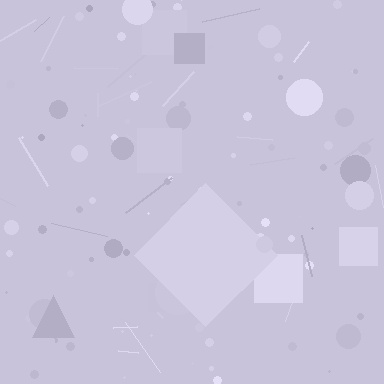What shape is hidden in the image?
A diamond is hidden in the image.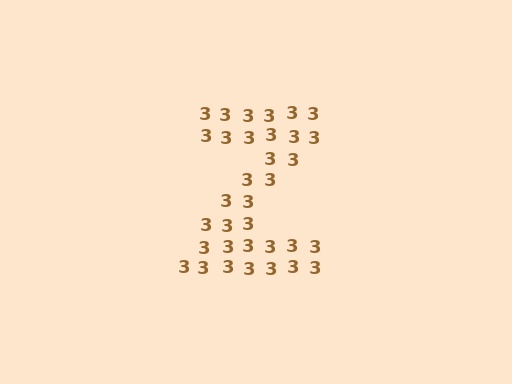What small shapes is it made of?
It is made of small digit 3's.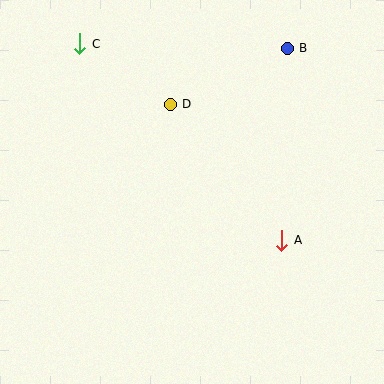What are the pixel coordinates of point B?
Point B is at (287, 48).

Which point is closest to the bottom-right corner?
Point A is closest to the bottom-right corner.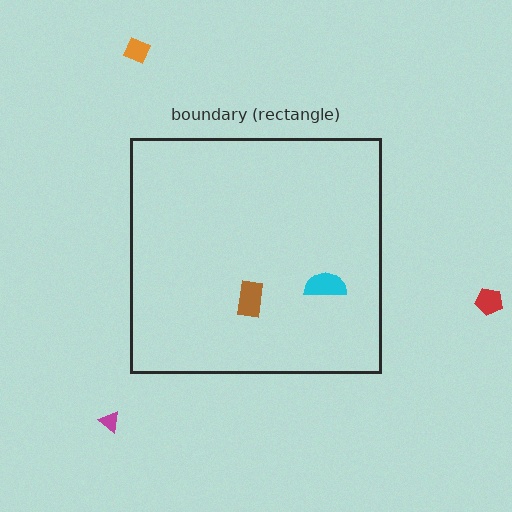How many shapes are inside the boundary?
2 inside, 3 outside.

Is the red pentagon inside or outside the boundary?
Outside.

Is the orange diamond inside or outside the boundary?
Outside.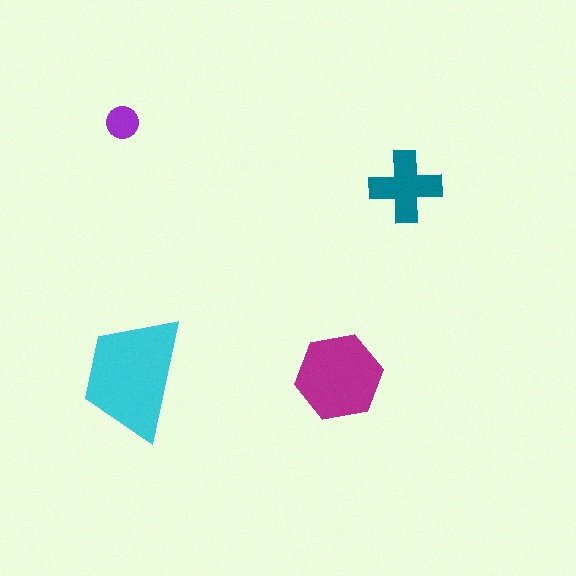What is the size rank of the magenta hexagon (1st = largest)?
2nd.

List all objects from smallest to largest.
The purple circle, the teal cross, the magenta hexagon, the cyan trapezoid.